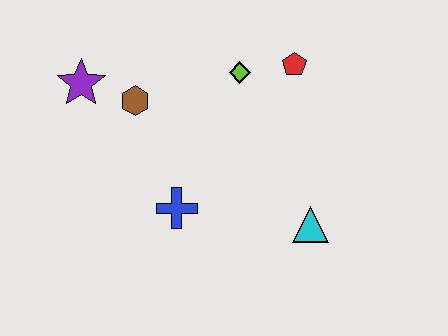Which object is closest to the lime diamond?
The red pentagon is closest to the lime diamond.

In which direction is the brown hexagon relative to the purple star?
The brown hexagon is to the right of the purple star.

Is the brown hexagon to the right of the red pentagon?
No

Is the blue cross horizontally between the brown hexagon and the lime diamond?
Yes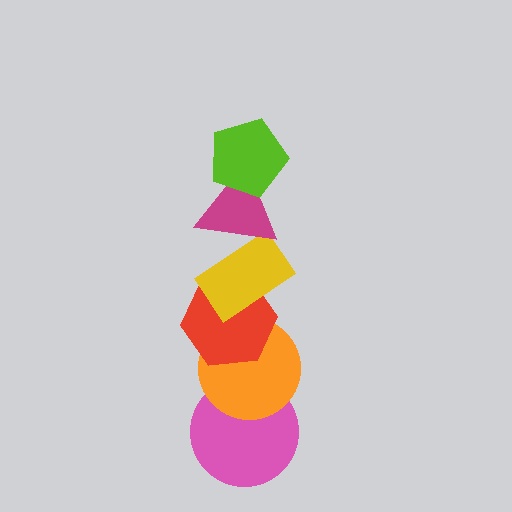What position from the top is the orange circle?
The orange circle is 5th from the top.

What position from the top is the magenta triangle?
The magenta triangle is 2nd from the top.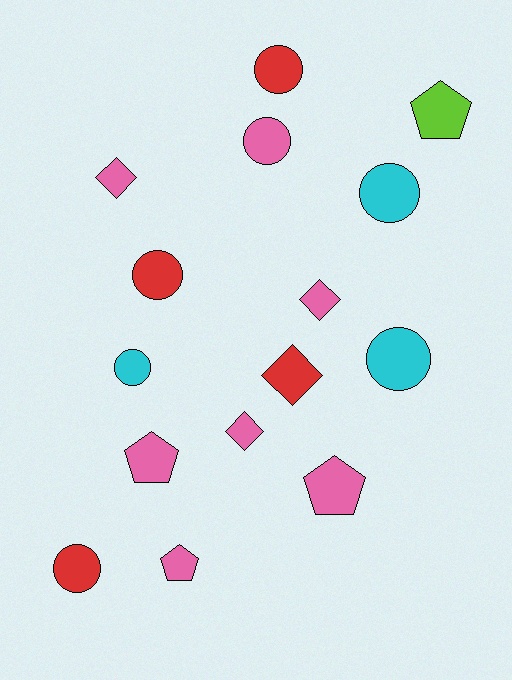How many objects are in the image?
There are 15 objects.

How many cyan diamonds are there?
There are no cyan diamonds.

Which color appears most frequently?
Pink, with 7 objects.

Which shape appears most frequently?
Circle, with 7 objects.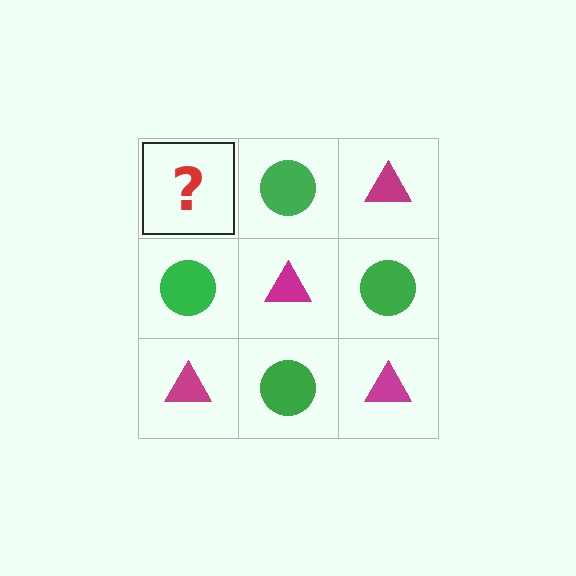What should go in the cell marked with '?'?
The missing cell should contain a magenta triangle.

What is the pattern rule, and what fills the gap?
The rule is that it alternates magenta triangle and green circle in a checkerboard pattern. The gap should be filled with a magenta triangle.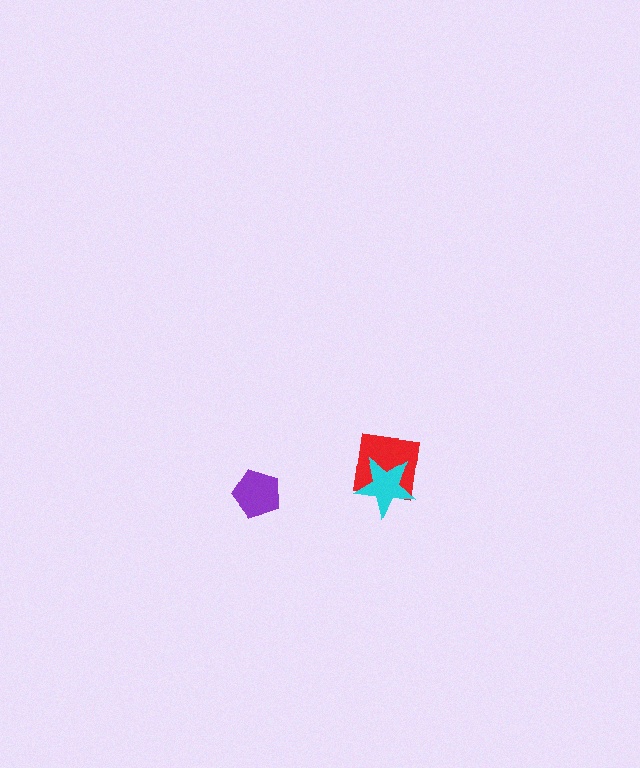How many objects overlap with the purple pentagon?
0 objects overlap with the purple pentagon.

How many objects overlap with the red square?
1 object overlaps with the red square.